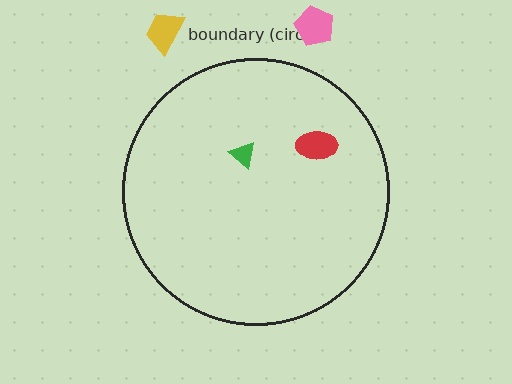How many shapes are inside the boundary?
2 inside, 2 outside.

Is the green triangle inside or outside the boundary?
Inside.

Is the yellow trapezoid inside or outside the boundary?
Outside.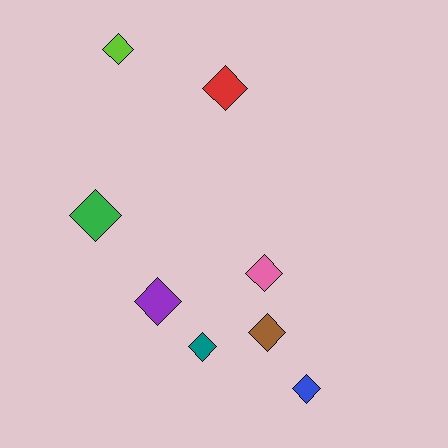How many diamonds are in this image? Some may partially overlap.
There are 8 diamonds.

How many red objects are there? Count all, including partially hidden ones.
There is 1 red object.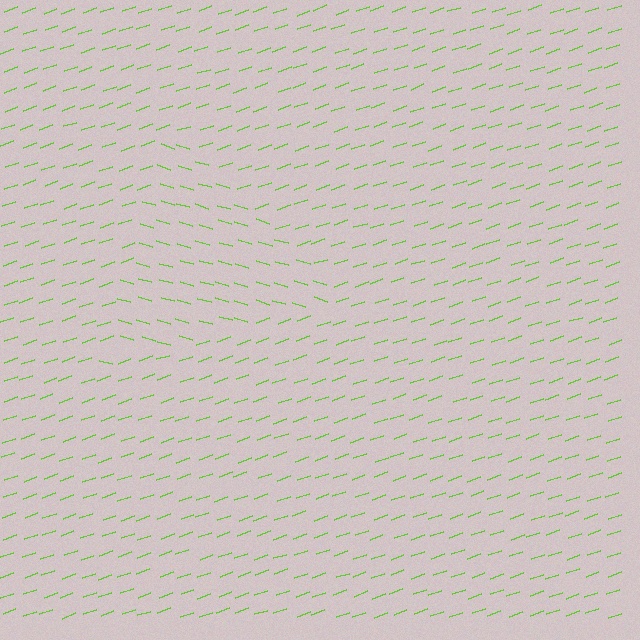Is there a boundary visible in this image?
Yes, there is a texture boundary formed by a change in line orientation.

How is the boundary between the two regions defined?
The boundary is defined purely by a change in line orientation (approximately 35 degrees difference). All lines are the same color and thickness.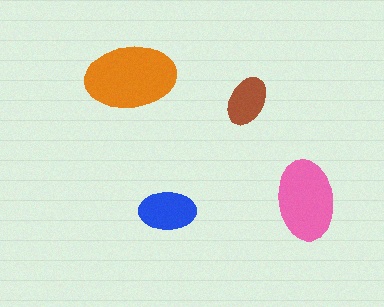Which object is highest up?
The orange ellipse is topmost.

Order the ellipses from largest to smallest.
the orange one, the pink one, the blue one, the brown one.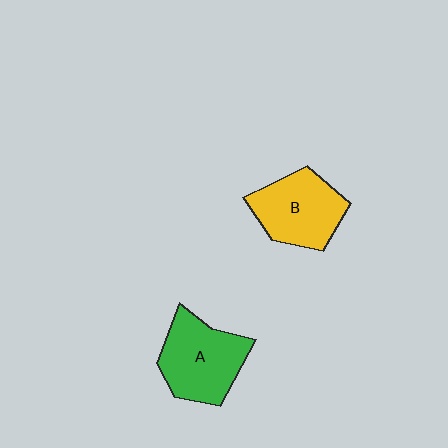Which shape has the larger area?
Shape A (green).